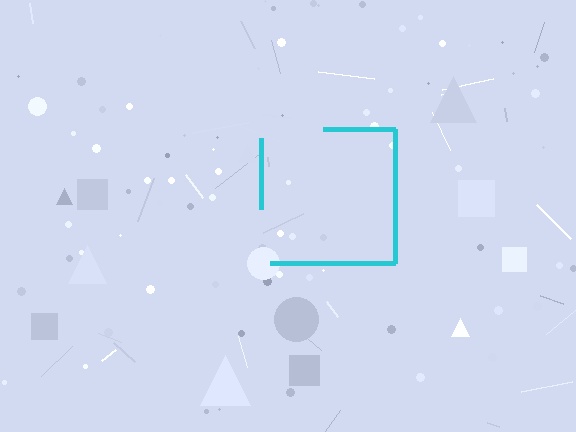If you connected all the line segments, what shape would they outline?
They would outline a square.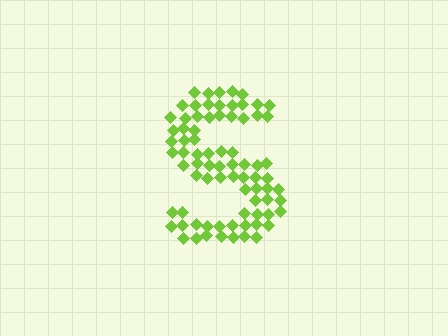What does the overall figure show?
The overall figure shows the letter S.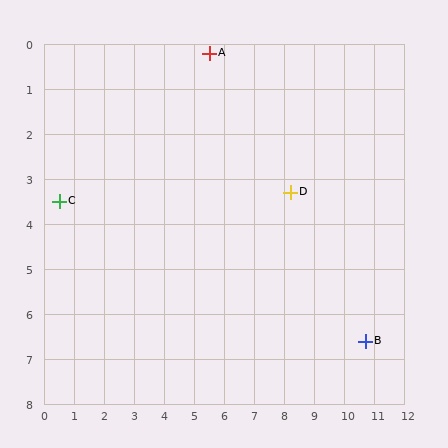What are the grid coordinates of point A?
Point A is at approximately (5.5, 0.2).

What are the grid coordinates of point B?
Point B is at approximately (10.7, 6.6).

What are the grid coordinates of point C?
Point C is at approximately (0.5, 3.5).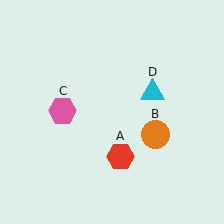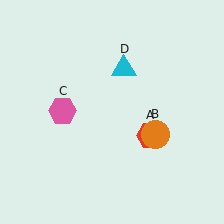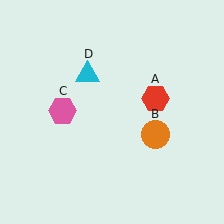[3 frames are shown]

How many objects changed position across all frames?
2 objects changed position: red hexagon (object A), cyan triangle (object D).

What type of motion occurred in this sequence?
The red hexagon (object A), cyan triangle (object D) rotated counterclockwise around the center of the scene.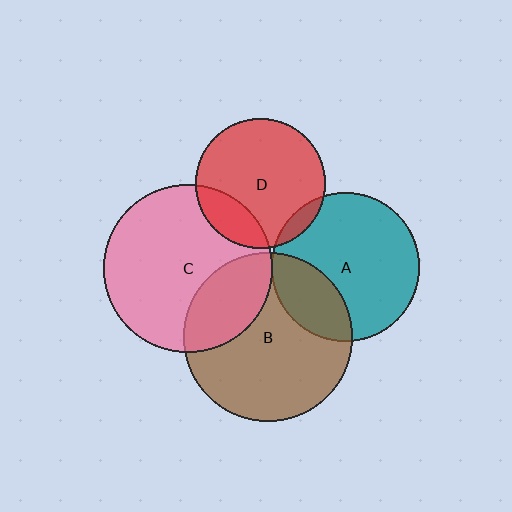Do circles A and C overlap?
Yes.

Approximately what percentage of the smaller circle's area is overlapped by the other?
Approximately 5%.